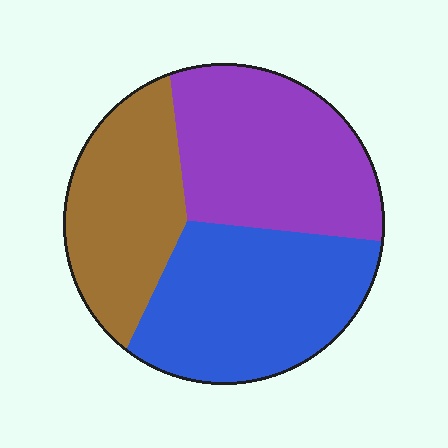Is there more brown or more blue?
Blue.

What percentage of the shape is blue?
Blue takes up about three eighths (3/8) of the shape.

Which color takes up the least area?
Brown, at roughly 30%.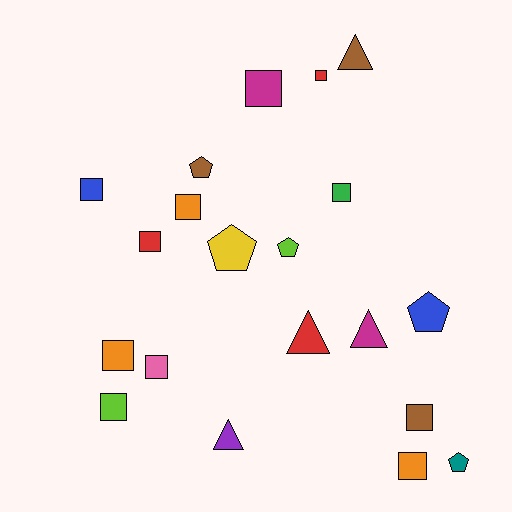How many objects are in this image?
There are 20 objects.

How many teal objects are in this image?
There is 1 teal object.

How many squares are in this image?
There are 11 squares.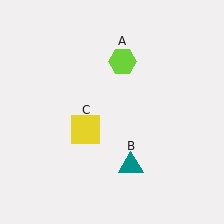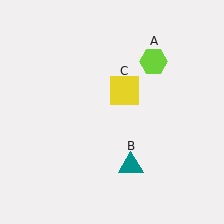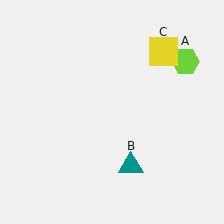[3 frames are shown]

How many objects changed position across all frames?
2 objects changed position: lime hexagon (object A), yellow square (object C).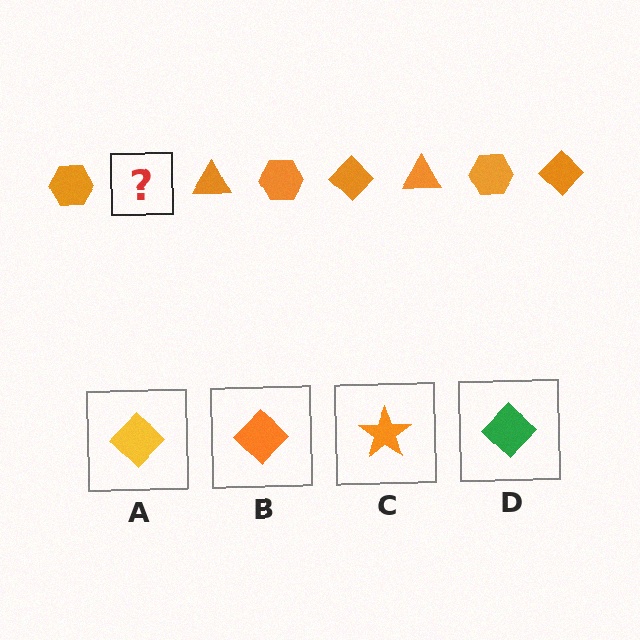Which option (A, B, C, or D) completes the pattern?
B.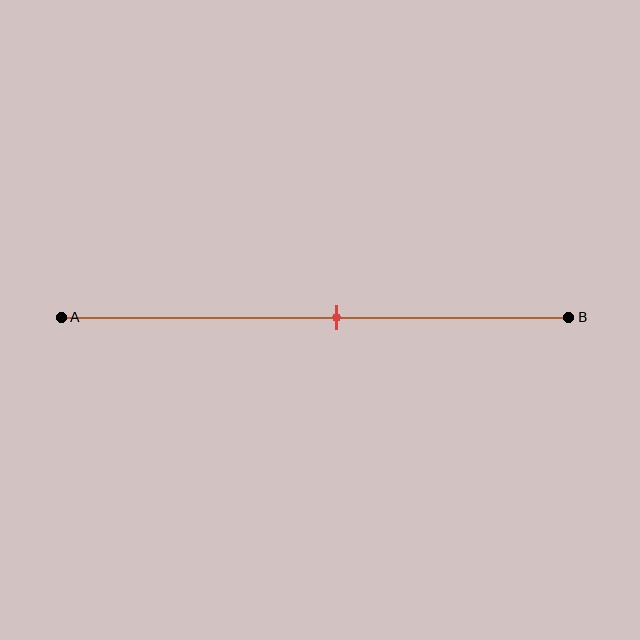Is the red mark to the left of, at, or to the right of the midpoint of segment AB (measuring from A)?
The red mark is to the right of the midpoint of segment AB.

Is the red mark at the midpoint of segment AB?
No, the mark is at about 55% from A, not at the 50% midpoint.